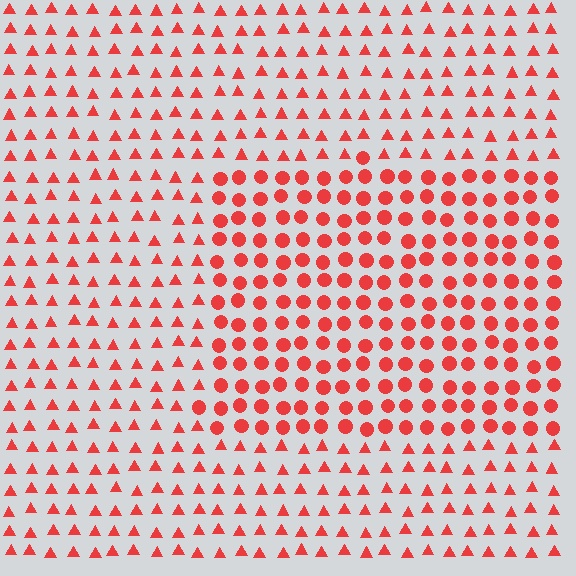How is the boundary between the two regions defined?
The boundary is defined by a change in element shape: circles inside vs. triangles outside. All elements share the same color and spacing.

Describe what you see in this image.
The image is filled with small red elements arranged in a uniform grid. A rectangle-shaped region contains circles, while the surrounding area contains triangles. The boundary is defined purely by the change in element shape.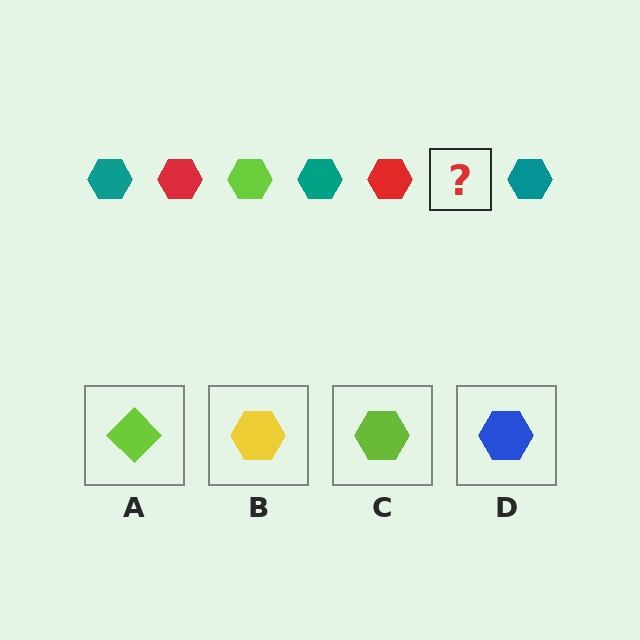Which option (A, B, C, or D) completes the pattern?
C.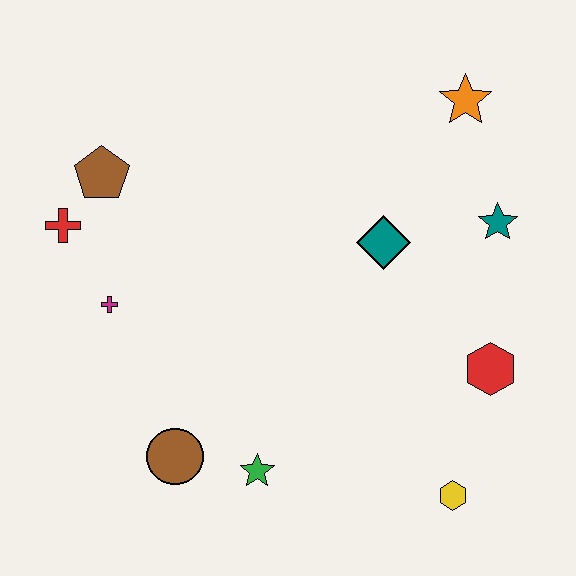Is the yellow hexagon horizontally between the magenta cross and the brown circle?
No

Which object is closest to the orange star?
The teal star is closest to the orange star.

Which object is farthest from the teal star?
The red cross is farthest from the teal star.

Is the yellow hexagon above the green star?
No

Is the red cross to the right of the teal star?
No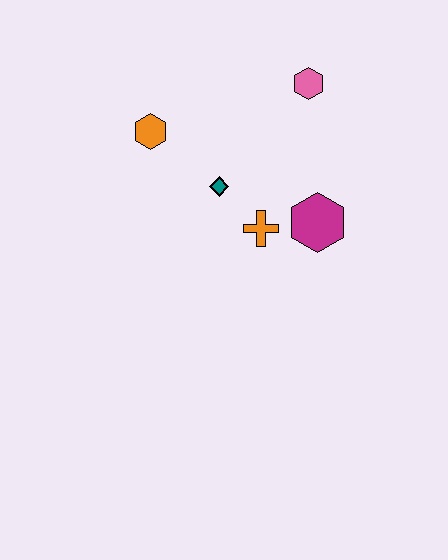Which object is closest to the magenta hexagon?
The orange cross is closest to the magenta hexagon.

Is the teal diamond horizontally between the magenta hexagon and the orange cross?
No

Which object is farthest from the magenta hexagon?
The orange hexagon is farthest from the magenta hexagon.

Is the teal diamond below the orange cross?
No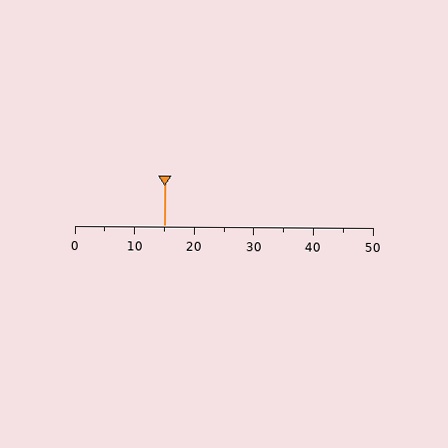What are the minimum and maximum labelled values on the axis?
The axis runs from 0 to 50.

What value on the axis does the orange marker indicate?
The marker indicates approximately 15.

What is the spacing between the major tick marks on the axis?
The major ticks are spaced 10 apart.